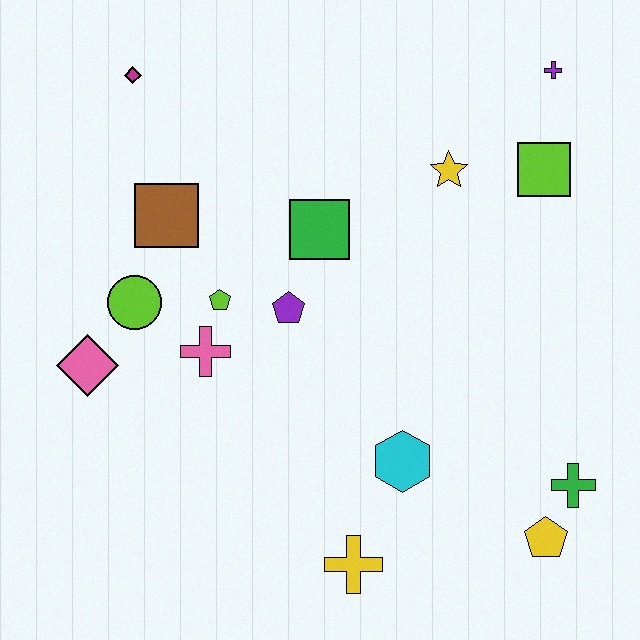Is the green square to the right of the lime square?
No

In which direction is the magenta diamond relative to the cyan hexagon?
The magenta diamond is above the cyan hexagon.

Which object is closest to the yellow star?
The lime square is closest to the yellow star.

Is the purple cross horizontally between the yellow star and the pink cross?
No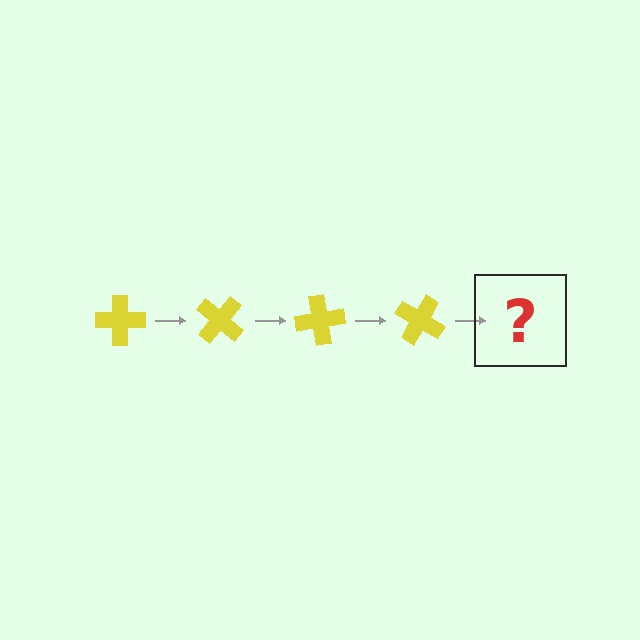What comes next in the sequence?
The next element should be a yellow cross rotated 160 degrees.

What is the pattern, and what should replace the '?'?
The pattern is that the cross rotates 40 degrees each step. The '?' should be a yellow cross rotated 160 degrees.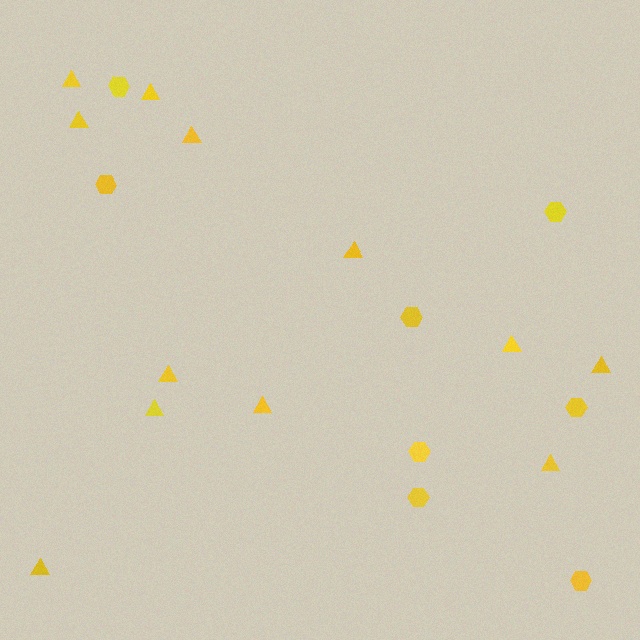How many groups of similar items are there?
There are 2 groups: one group of hexagons (8) and one group of triangles (12).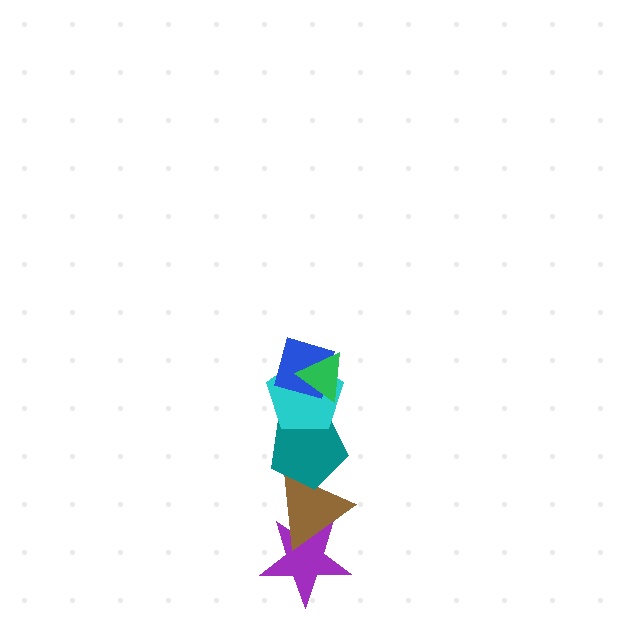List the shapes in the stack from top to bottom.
From top to bottom: the green triangle, the blue diamond, the cyan pentagon, the teal pentagon, the brown triangle, the purple star.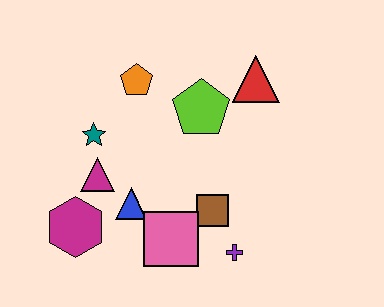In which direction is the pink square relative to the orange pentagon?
The pink square is below the orange pentagon.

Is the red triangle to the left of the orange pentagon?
No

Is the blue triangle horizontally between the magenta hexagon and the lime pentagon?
Yes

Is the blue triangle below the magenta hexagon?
No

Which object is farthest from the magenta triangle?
The red triangle is farthest from the magenta triangle.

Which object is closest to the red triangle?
The lime pentagon is closest to the red triangle.